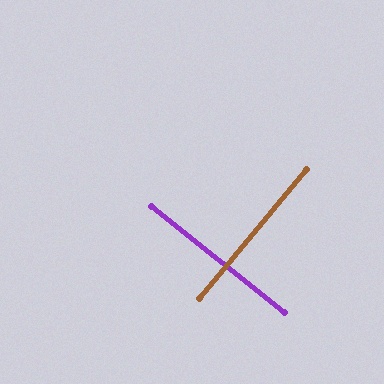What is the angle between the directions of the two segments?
Approximately 89 degrees.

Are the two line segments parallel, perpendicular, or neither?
Perpendicular — they meet at approximately 89°.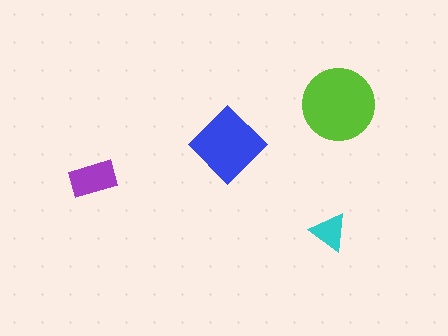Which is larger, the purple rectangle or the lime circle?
The lime circle.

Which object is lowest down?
The cyan triangle is bottommost.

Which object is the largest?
The lime circle.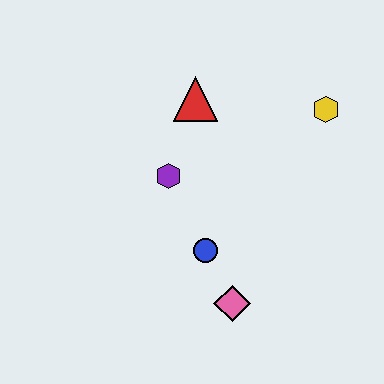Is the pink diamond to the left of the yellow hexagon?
Yes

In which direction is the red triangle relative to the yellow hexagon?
The red triangle is to the left of the yellow hexagon.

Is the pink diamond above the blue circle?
No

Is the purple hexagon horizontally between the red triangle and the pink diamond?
No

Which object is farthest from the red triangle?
The pink diamond is farthest from the red triangle.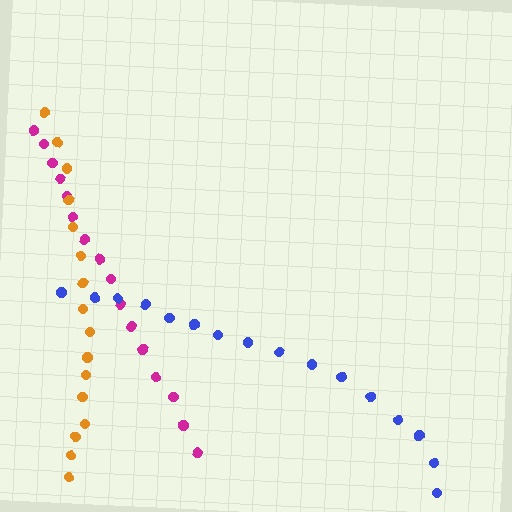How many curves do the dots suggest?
There are 3 distinct paths.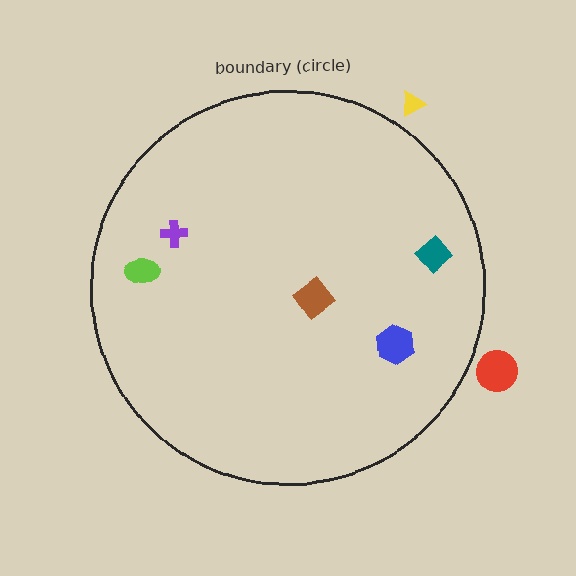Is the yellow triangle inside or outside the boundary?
Outside.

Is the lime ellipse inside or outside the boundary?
Inside.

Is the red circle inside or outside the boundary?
Outside.